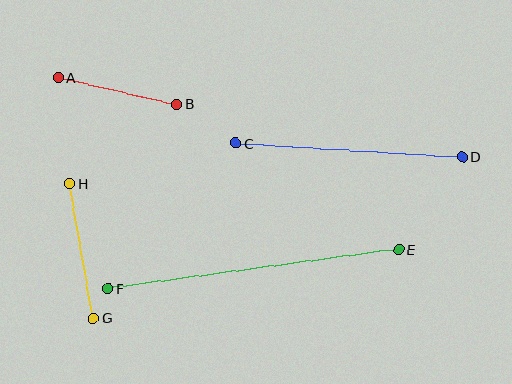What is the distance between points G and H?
The distance is approximately 136 pixels.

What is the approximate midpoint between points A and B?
The midpoint is at approximately (118, 91) pixels.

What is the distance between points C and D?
The distance is approximately 227 pixels.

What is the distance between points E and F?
The distance is approximately 293 pixels.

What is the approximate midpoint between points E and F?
The midpoint is at approximately (254, 269) pixels.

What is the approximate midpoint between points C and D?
The midpoint is at approximately (349, 150) pixels.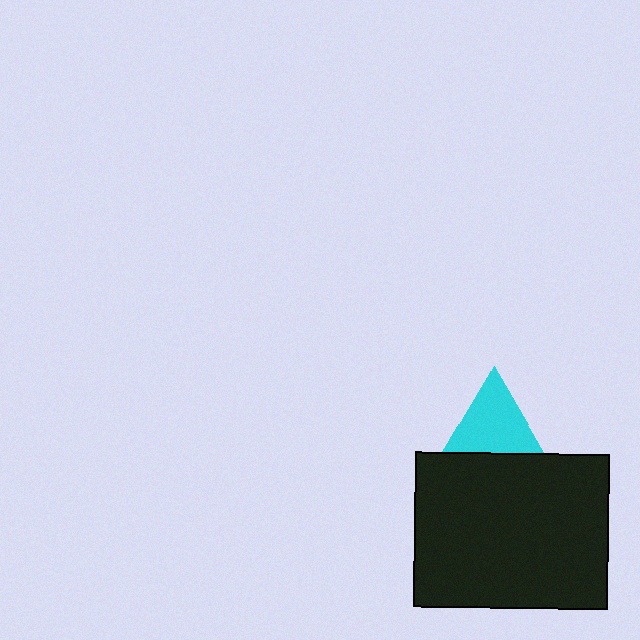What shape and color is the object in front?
The object in front is a black rectangle.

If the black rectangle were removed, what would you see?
You would see the complete cyan triangle.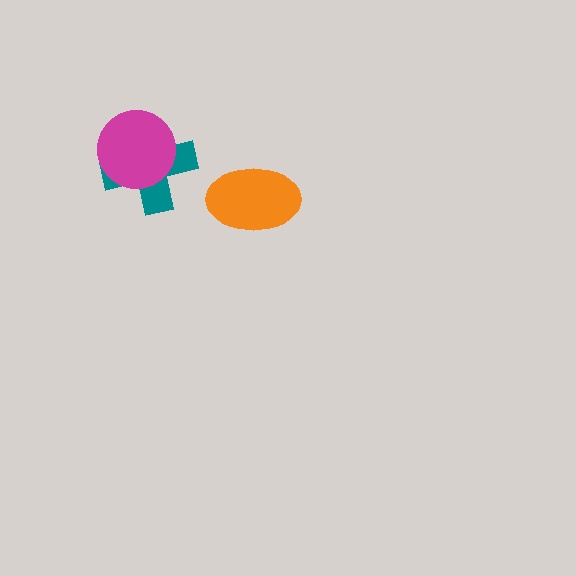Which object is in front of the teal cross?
The magenta circle is in front of the teal cross.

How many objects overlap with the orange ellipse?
0 objects overlap with the orange ellipse.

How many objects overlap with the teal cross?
1 object overlaps with the teal cross.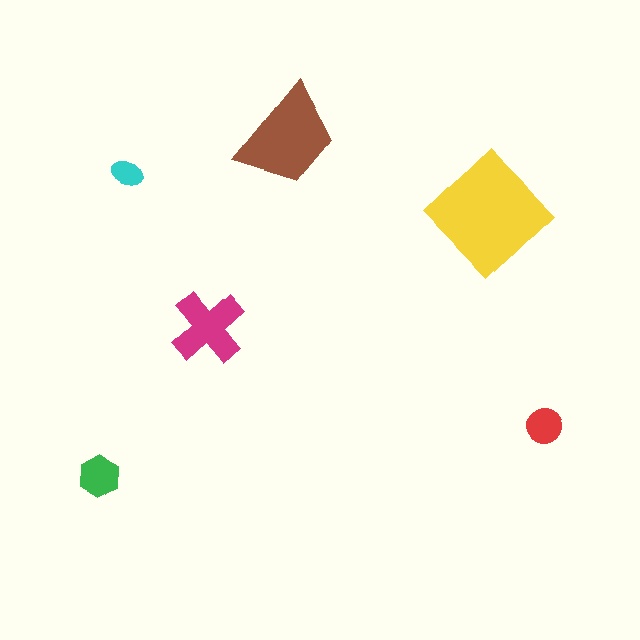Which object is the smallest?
The cyan ellipse.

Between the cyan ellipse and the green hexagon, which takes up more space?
The green hexagon.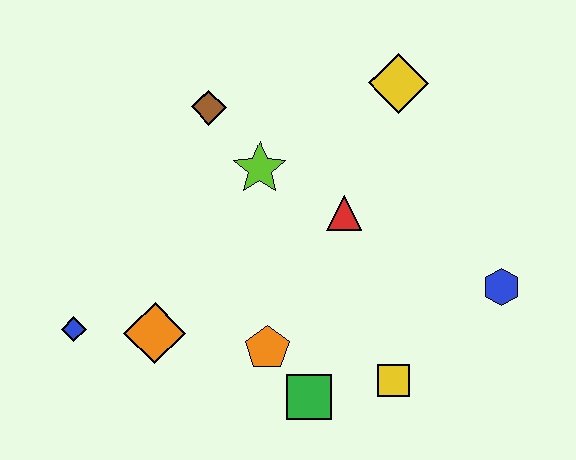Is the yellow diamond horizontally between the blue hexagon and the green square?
Yes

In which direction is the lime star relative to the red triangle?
The lime star is to the left of the red triangle.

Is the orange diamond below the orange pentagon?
No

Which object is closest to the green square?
The orange pentagon is closest to the green square.